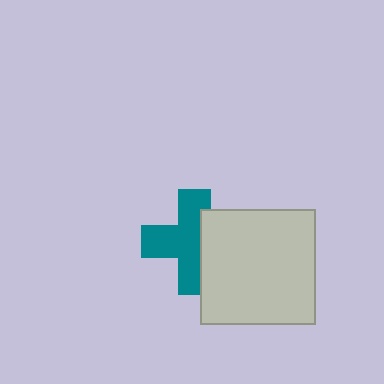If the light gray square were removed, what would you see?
You would see the complete teal cross.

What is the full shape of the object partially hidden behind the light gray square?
The partially hidden object is a teal cross.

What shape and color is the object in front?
The object in front is a light gray square.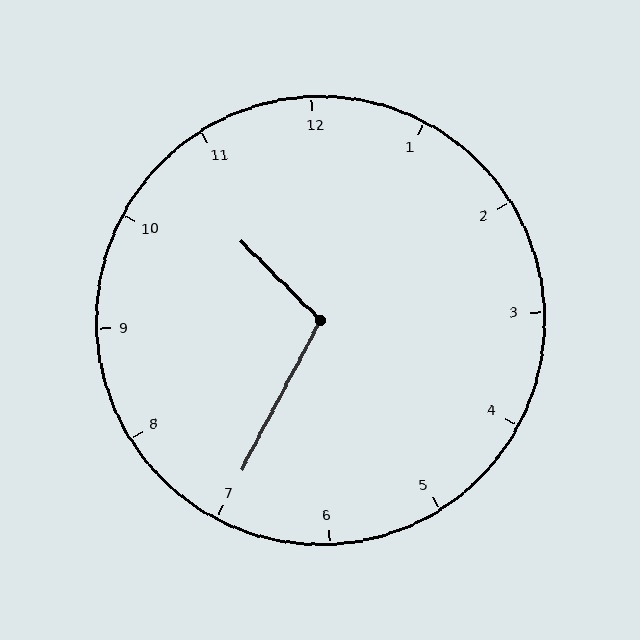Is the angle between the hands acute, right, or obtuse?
It is obtuse.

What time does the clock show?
10:35.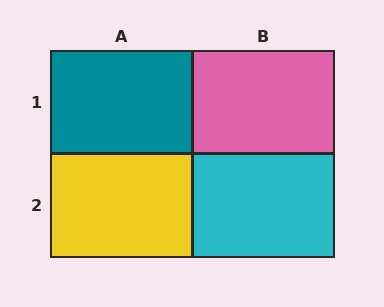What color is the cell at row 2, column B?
Cyan.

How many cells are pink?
1 cell is pink.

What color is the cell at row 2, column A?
Yellow.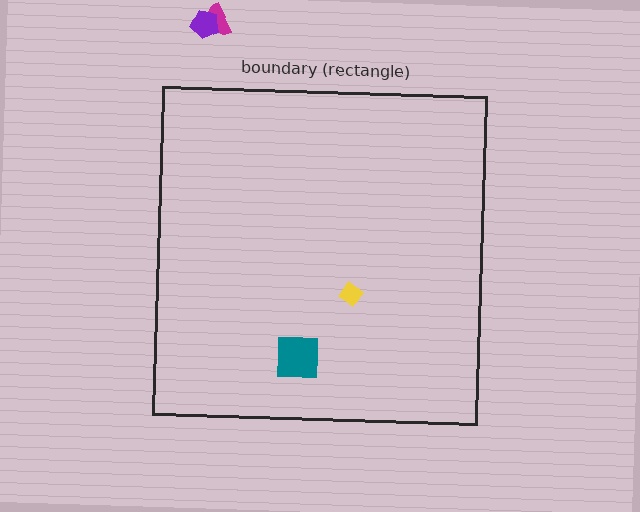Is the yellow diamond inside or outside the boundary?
Inside.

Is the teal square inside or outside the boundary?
Inside.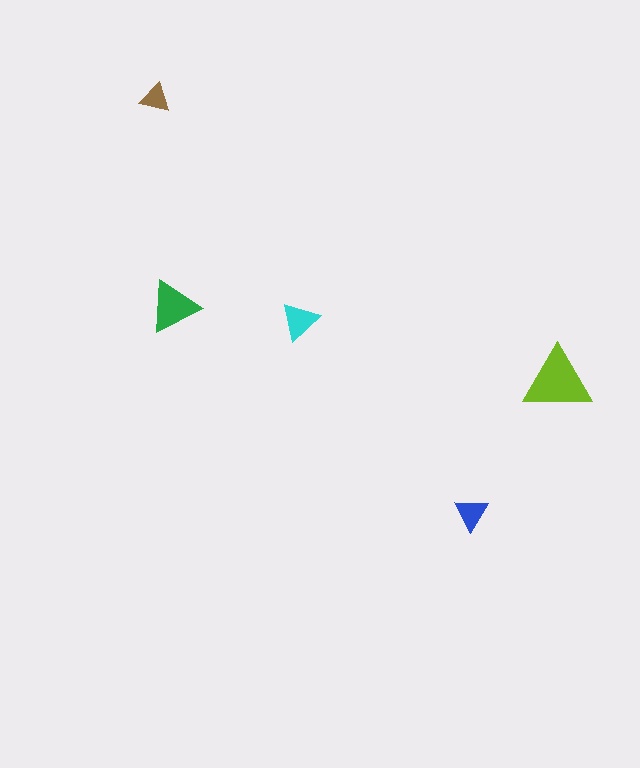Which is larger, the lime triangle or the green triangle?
The lime one.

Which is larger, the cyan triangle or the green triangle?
The green one.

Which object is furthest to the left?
The brown triangle is leftmost.